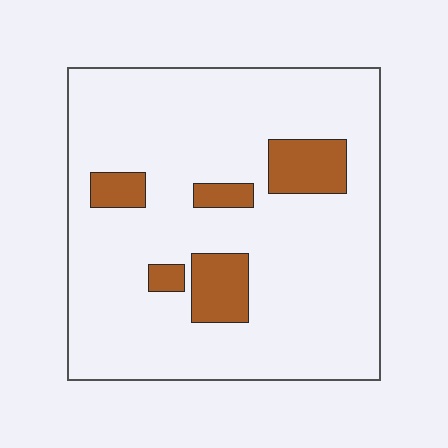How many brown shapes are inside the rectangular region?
5.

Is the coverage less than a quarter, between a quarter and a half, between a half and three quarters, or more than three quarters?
Less than a quarter.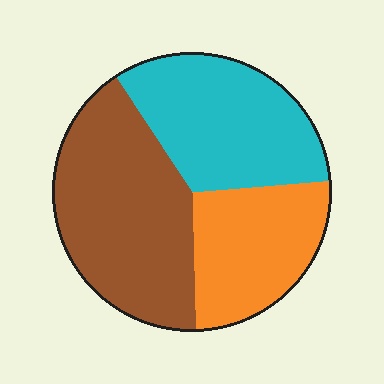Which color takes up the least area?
Orange, at roughly 25%.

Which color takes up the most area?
Brown, at roughly 40%.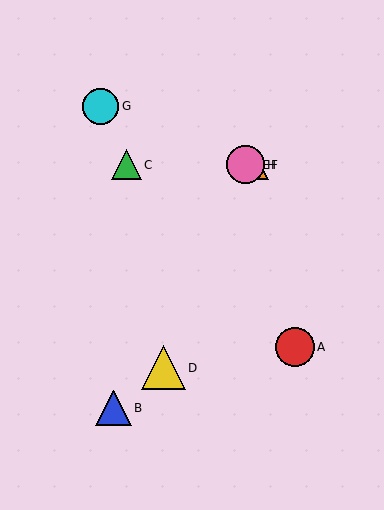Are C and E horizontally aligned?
Yes, both are at y≈165.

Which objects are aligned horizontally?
Objects C, E, F, H are aligned horizontally.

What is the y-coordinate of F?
Object F is at y≈165.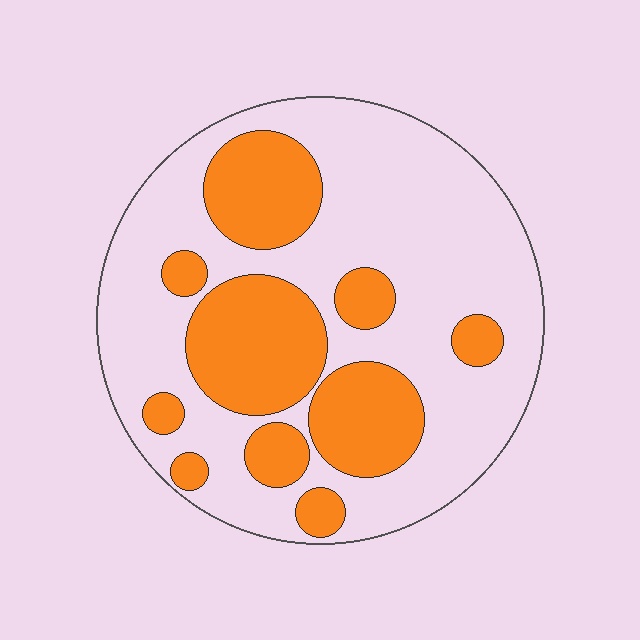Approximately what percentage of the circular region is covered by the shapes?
Approximately 35%.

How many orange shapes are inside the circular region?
10.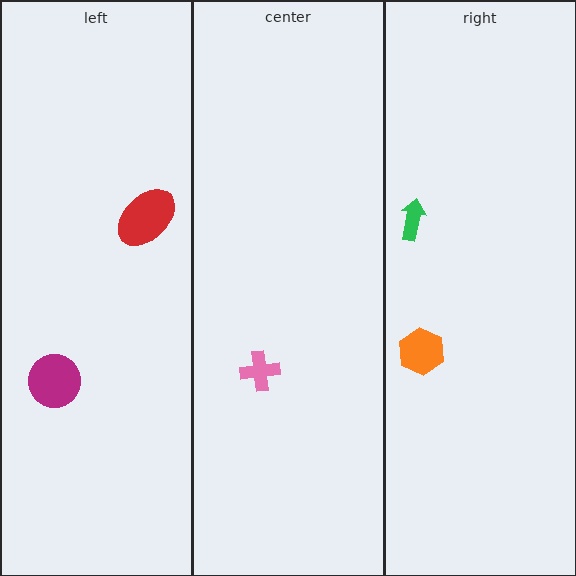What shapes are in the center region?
The pink cross.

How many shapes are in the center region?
1.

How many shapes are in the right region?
2.